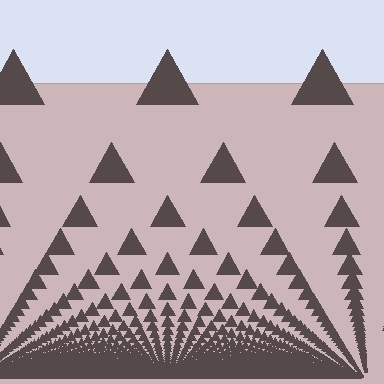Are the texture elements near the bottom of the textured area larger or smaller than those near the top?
Smaller. The gradient is inverted — elements near the bottom are smaller and denser.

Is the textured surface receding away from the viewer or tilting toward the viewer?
The surface appears to tilt toward the viewer. Texture elements get larger and sparser toward the top.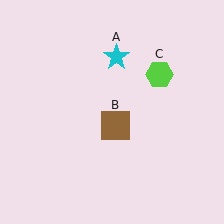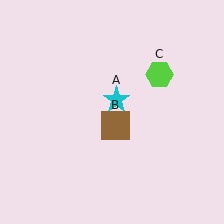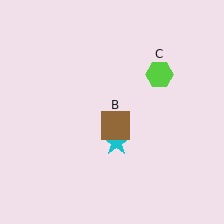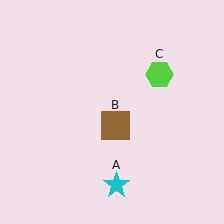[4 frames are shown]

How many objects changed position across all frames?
1 object changed position: cyan star (object A).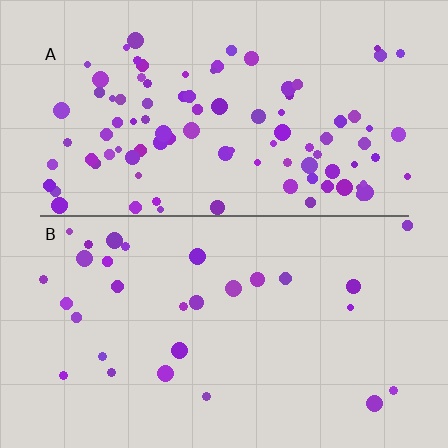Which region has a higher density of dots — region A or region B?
A (the top).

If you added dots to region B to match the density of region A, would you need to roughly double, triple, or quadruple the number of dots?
Approximately triple.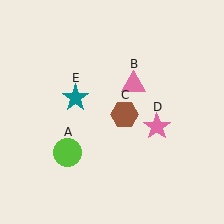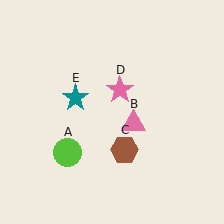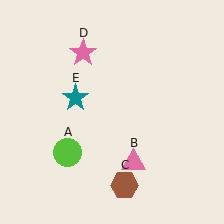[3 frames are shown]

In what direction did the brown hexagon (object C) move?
The brown hexagon (object C) moved down.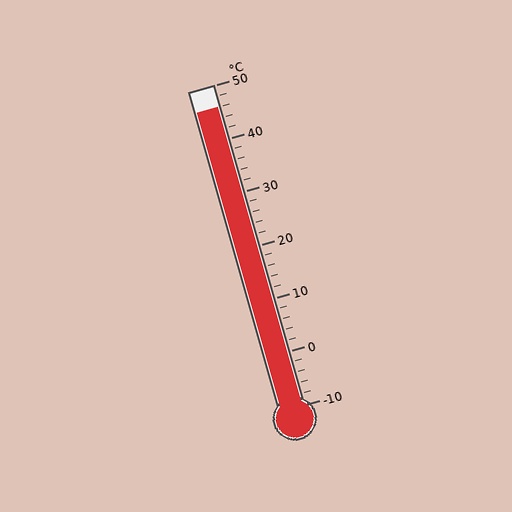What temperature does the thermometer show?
The thermometer shows approximately 46°C.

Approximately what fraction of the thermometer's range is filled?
The thermometer is filled to approximately 95% of its range.